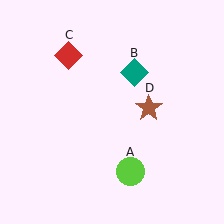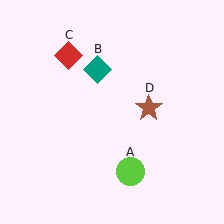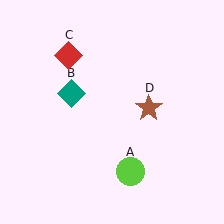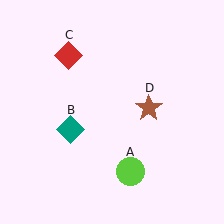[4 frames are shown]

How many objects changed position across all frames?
1 object changed position: teal diamond (object B).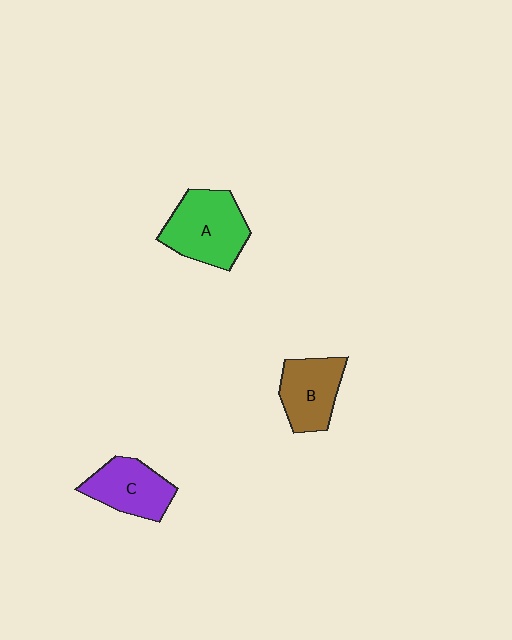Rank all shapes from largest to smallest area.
From largest to smallest: A (green), B (brown), C (purple).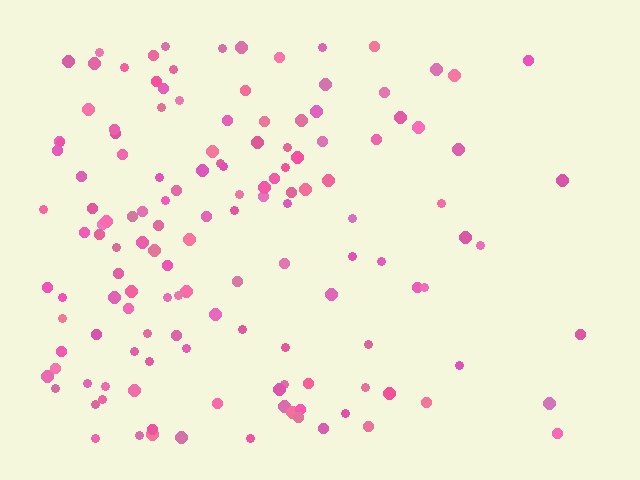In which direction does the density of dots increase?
From right to left, with the left side densest.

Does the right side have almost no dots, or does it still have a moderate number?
Still a moderate number, just noticeably fewer than the left.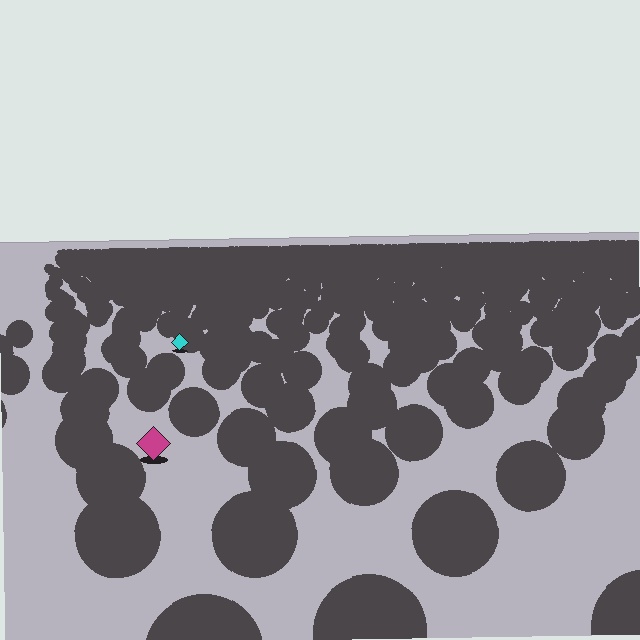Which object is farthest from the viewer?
The cyan diamond is farthest from the viewer. It appears smaller and the ground texture around it is denser.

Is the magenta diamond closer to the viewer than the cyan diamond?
Yes. The magenta diamond is closer — you can tell from the texture gradient: the ground texture is coarser near it.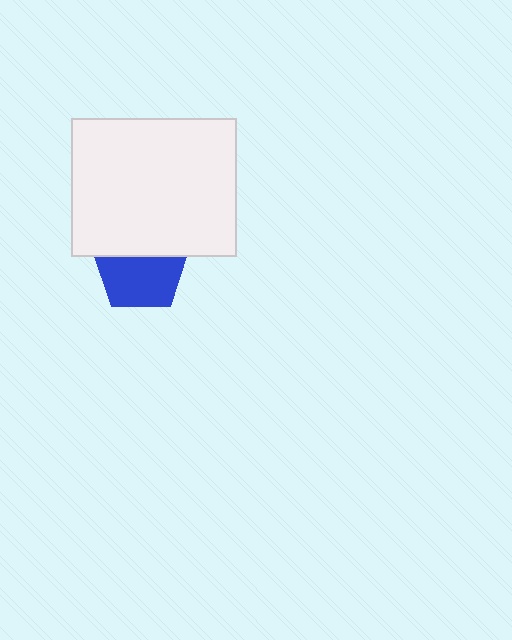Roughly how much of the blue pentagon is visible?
About half of it is visible (roughly 61%).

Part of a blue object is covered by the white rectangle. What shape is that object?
It is a pentagon.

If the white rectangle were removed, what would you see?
You would see the complete blue pentagon.